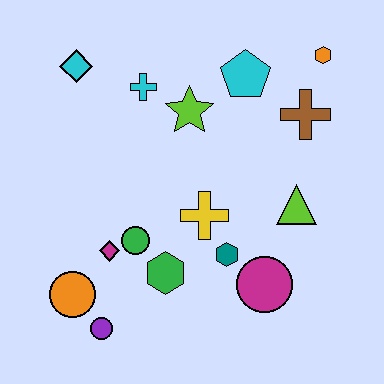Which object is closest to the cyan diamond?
The cyan cross is closest to the cyan diamond.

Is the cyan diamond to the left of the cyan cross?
Yes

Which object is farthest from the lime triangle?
The cyan diamond is farthest from the lime triangle.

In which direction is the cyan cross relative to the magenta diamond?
The cyan cross is above the magenta diamond.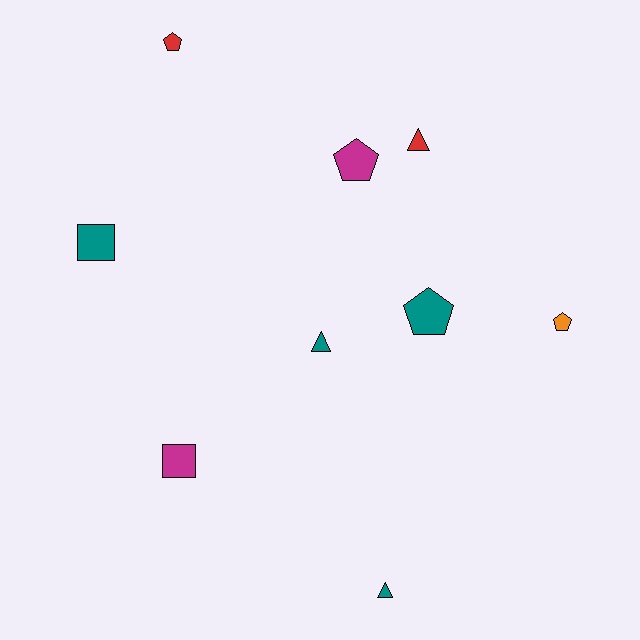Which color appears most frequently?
Teal, with 4 objects.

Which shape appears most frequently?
Pentagon, with 4 objects.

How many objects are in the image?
There are 9 objects.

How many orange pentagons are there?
There is 1 orange pentagon.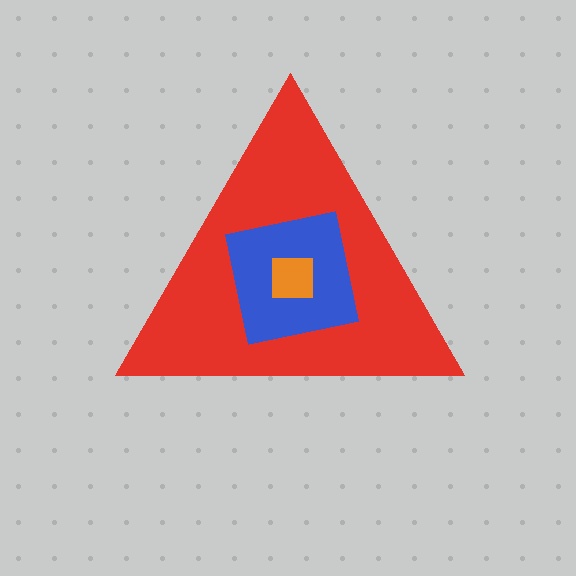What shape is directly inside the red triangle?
The blue square.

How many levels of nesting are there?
3.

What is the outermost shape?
The red triangle.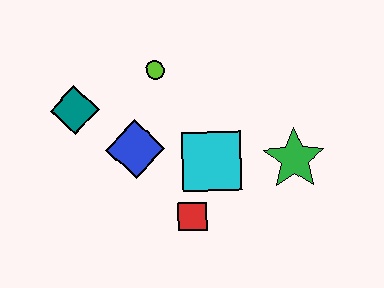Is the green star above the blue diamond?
No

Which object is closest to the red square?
The cyan square is closest to the red square.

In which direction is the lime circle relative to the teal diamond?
The lime circle is to the right of the teal diamond.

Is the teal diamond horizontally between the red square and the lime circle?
No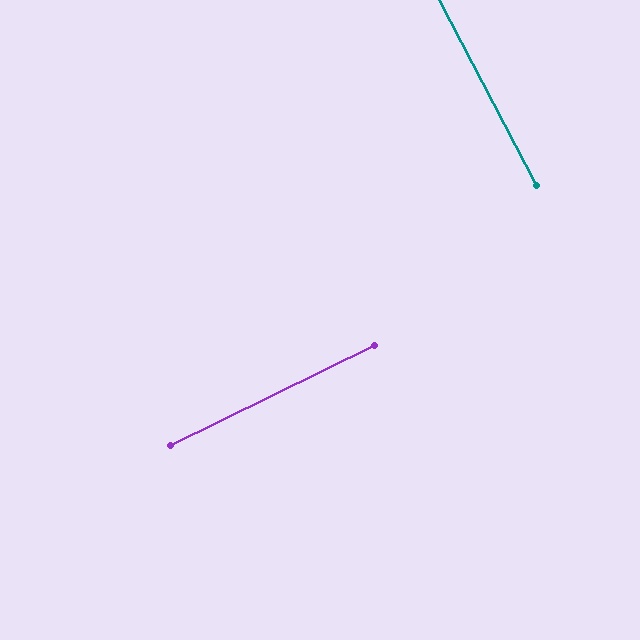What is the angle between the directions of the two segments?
Approximately 88 degrees.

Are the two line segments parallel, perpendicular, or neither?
Perpendicular — they meet at approximately 88°.